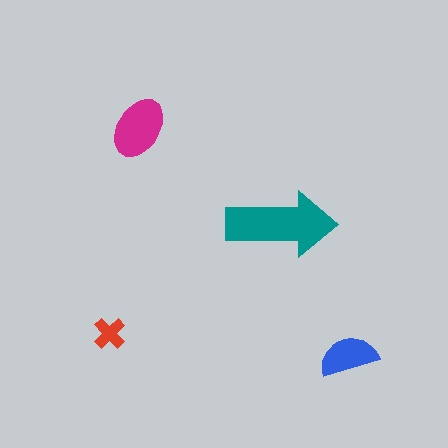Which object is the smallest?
The red cross.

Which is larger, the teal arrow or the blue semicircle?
The teal arrow.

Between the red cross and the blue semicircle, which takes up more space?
The blue semicircle.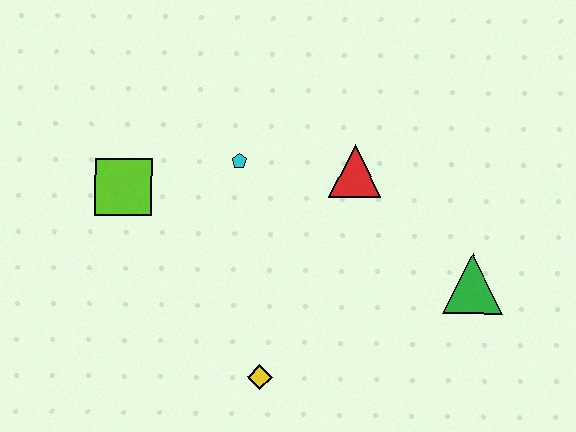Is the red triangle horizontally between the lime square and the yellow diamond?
No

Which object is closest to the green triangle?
The red triangle is closest to the green triangle.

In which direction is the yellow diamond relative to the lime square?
The yellow diamond is below the lime square.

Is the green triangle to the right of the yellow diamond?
Yes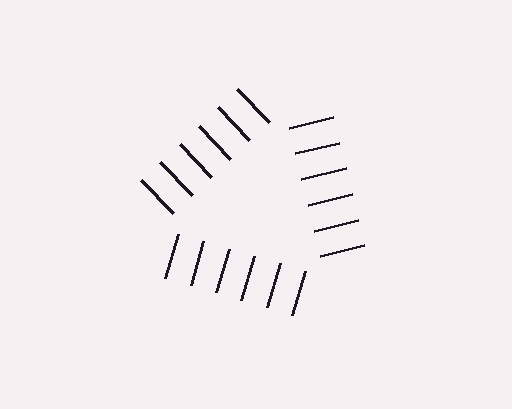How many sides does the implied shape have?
3 sides — the line-ends trace a triangle.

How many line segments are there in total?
18 — 6 along each of the 3 edges.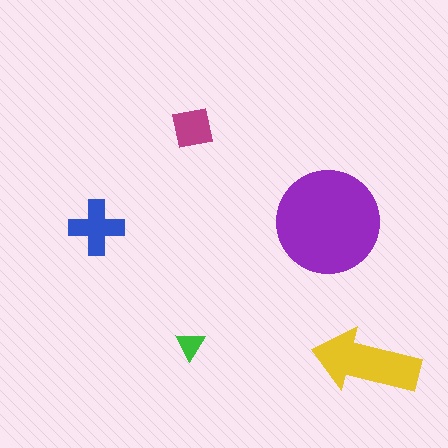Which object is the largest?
The purple circle.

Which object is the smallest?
The green triangle.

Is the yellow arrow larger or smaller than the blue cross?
Larger.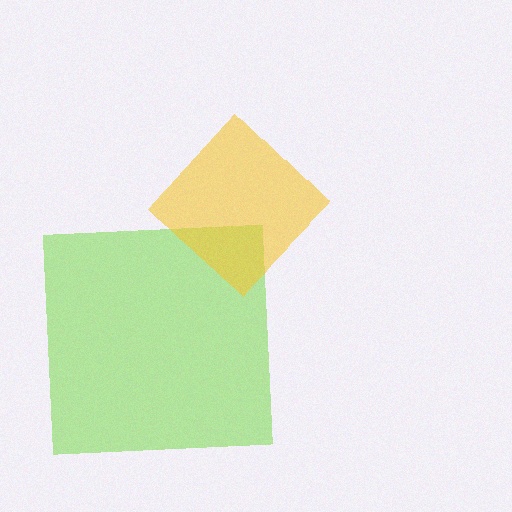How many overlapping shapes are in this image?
There are 2 overlapping shapes in the image.